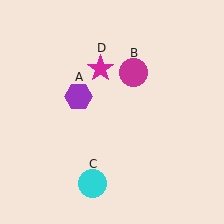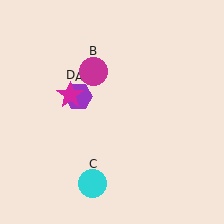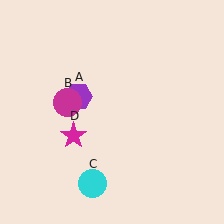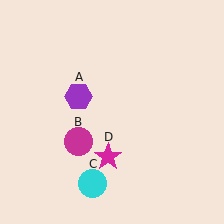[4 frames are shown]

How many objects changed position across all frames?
2 objects changed position: magenta circle (object B), magenta star (object D).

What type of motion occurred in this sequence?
The magenta circle (object B), magenta star (object D) rotated counterclockwise around the center of the scene.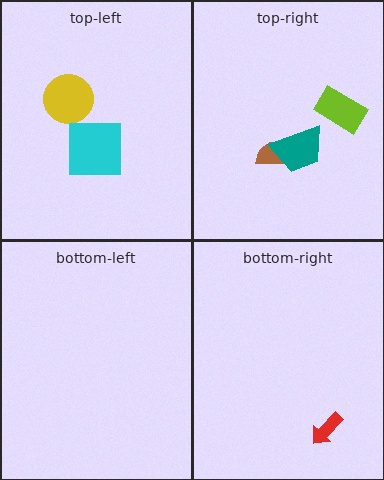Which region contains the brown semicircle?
The top-right region.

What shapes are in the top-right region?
The lime rectangle, the brown semicircle, the teal trapezoid.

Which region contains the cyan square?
The top-left region.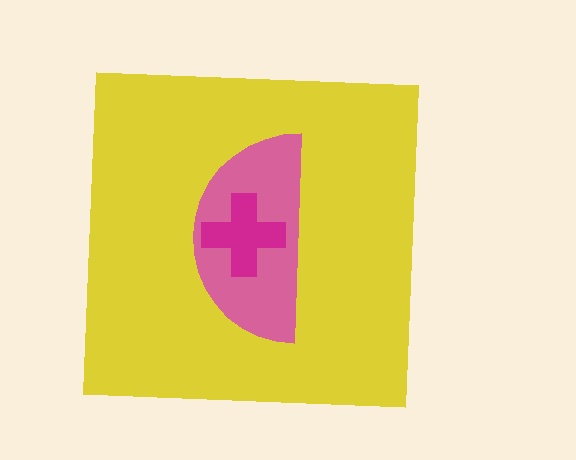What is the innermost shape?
The magenta cross.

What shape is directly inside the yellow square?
The pink semicircle.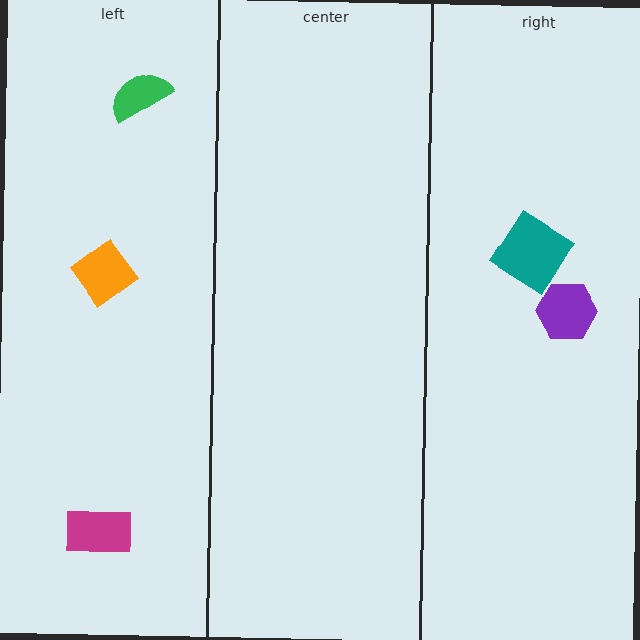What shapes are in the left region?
The magenta rectangle, the green semicircle, the orange diamond.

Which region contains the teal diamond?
The right region.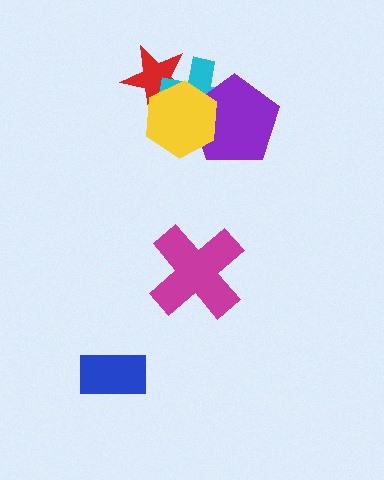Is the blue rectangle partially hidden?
No, no other shape covers it.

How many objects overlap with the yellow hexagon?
3 objects overlap with the yellow hexagon.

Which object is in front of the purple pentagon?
The yellow hexagon is in front of the purple pentagon.